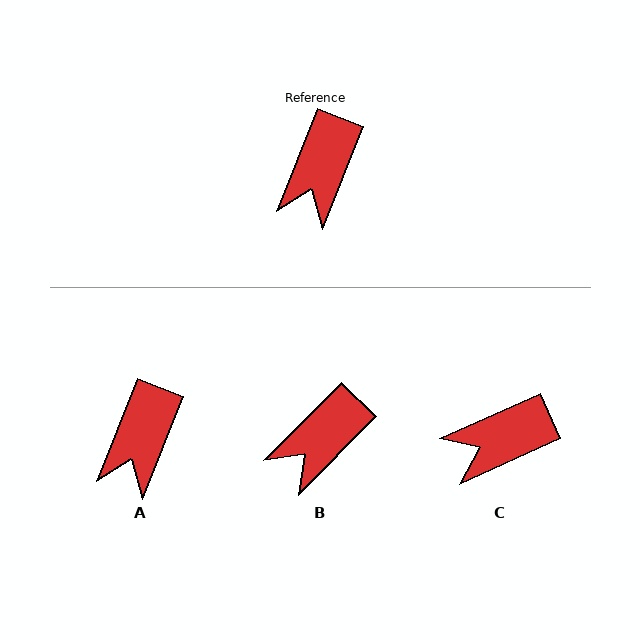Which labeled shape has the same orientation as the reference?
A.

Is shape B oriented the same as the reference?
No, it is off by about 23 degrees.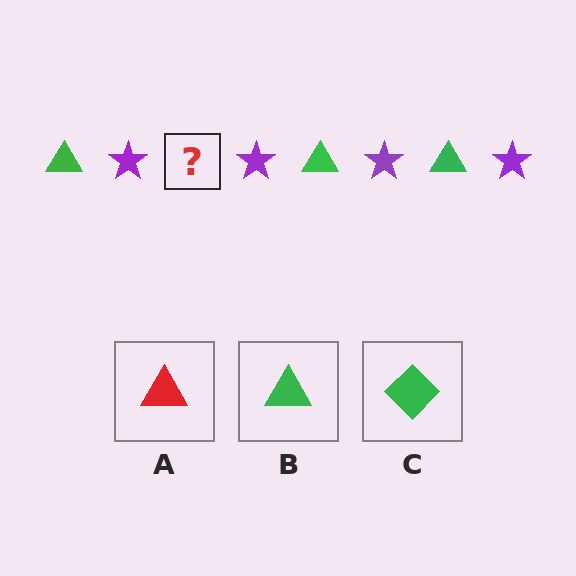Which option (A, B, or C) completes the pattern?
B.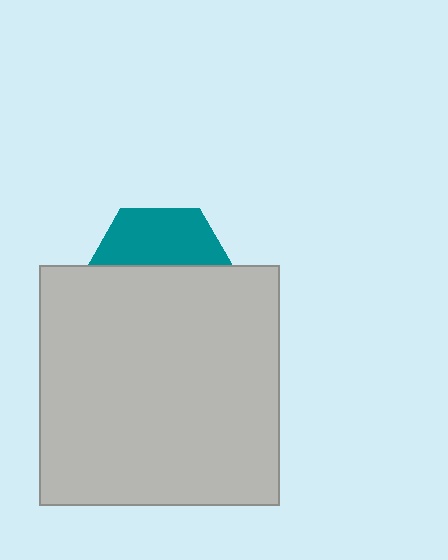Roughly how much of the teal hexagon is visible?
A small part of it is visible (roughly 40%).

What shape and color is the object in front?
The object in front is a light gray square.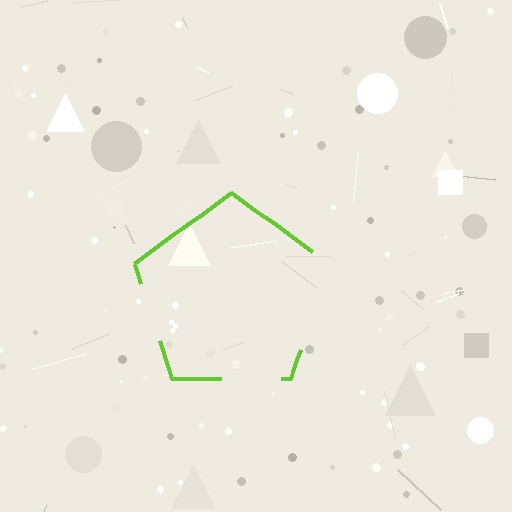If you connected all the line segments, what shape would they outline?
They would outline a pentagon.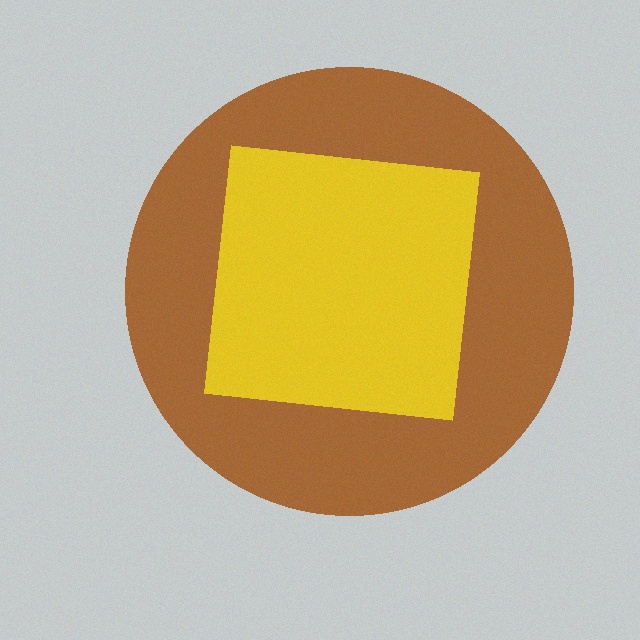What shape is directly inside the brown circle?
The yellow square.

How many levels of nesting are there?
2.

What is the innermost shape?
The yellow square.